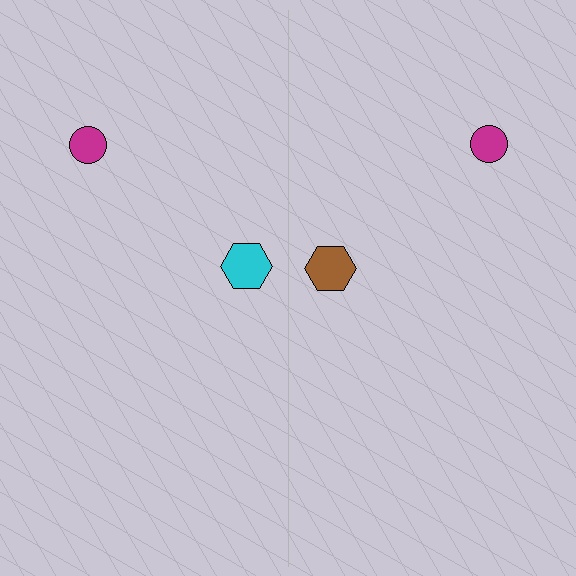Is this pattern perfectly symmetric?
No, the pattern is not perfectly symmetric. The brown hexagon on the right side breaks the symmetry — its mirror counterpart is cyan.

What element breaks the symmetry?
The brown hexagon on the right side breaks the symmetry — its mirror counterpart is cyan.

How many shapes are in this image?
There are 4 shapes in this image.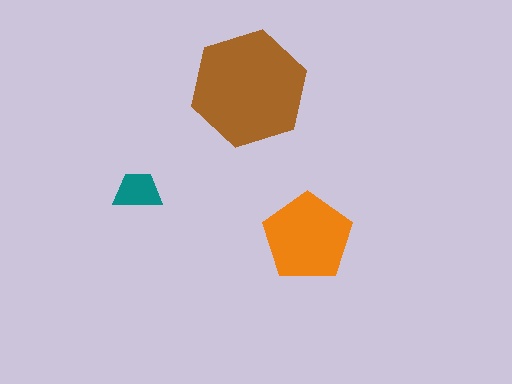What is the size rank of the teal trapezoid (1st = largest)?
3rd.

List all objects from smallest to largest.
The teal trapezoid, the orange pentagon, the brown hexagon.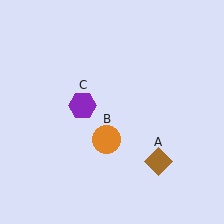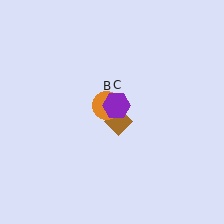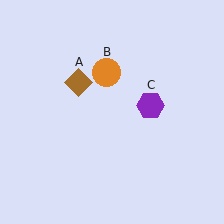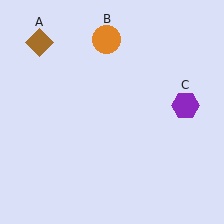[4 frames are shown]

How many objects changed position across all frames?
3 objects changed position: brown diamond (object A), orange circle (object B), purple hexagon (object C).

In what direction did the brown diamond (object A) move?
The brown diamond (object A) moved up and to the left.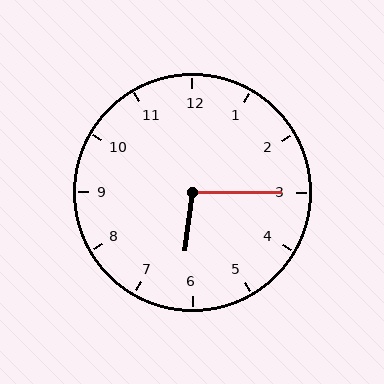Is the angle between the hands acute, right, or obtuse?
It is obtuse.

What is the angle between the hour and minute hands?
Approximately 98 degrees.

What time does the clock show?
6:15.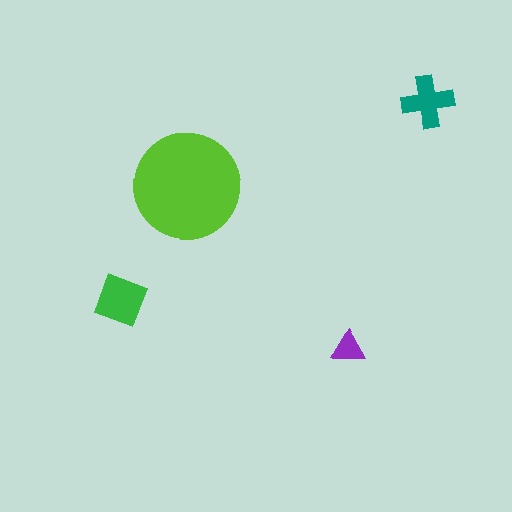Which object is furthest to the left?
The green square is leftmost.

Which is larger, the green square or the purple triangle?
The green square.